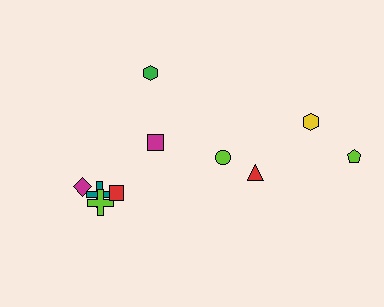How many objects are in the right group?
There are 4 objects.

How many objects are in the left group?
There are 6 objects.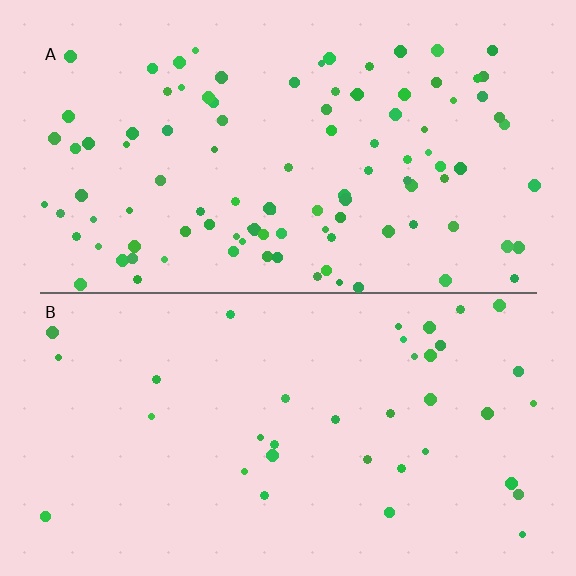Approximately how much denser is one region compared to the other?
Approximately 2.9× — region A over region B.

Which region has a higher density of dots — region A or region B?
A (the top).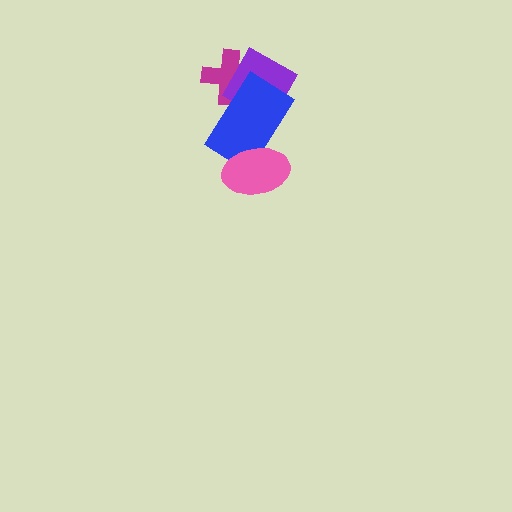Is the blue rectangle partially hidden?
Yes, it is partially covered by another shape.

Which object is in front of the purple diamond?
The blue rectangle is in front of the purple diamond.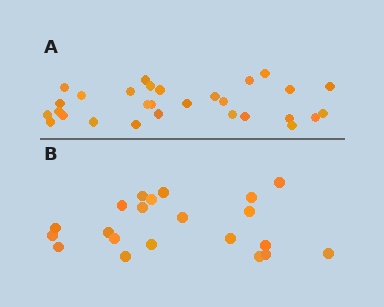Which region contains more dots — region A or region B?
Region A (the top region) has more dots.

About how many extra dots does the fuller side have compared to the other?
Region A has roughly 8 or so more dots than region B.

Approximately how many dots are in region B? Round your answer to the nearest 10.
About 20 dots. (The exact count is 21, which rounds to 20.)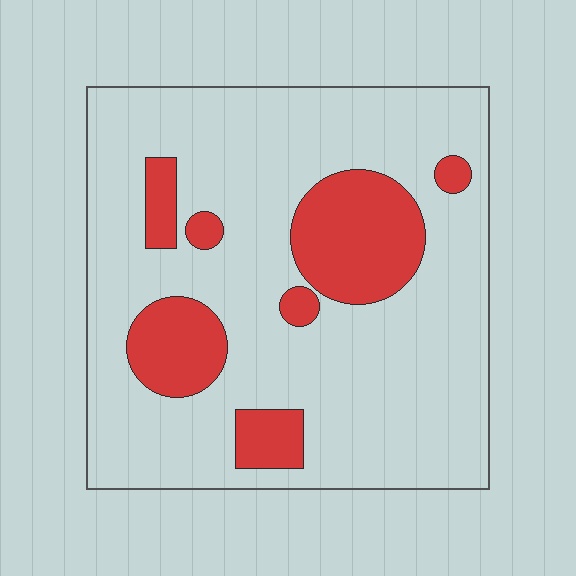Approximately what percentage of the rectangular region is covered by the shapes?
Approximately 20%.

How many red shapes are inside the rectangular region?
7.